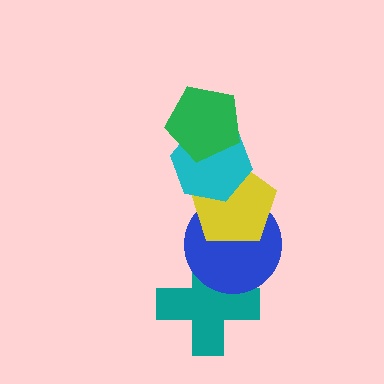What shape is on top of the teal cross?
The blue circle is on top of the teal cross.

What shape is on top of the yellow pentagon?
The cyan hexagon is on top of the yellow pentagon.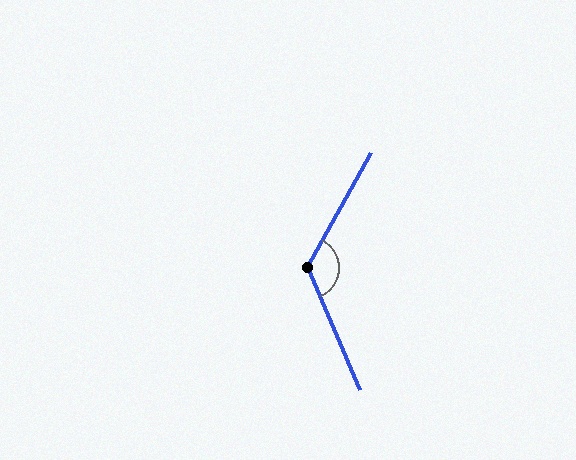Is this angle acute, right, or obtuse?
It is obtuse.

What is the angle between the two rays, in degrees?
Approximately 128 degrees.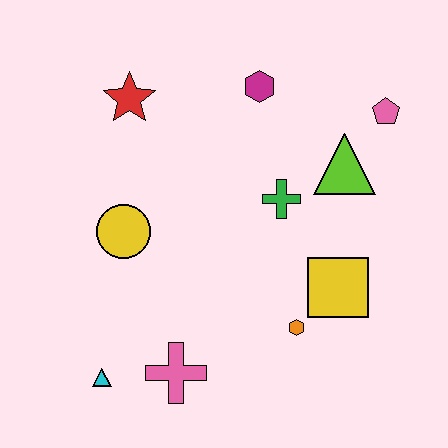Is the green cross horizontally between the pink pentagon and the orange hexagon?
No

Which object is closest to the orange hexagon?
The yellow square is closest to the orange hexagon.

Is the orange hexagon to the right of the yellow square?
No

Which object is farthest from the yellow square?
The red star is farthest from the yellow square.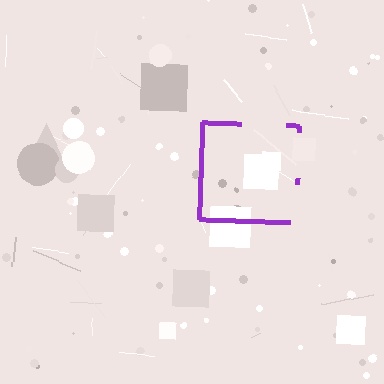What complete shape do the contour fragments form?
The contour fragments form a square.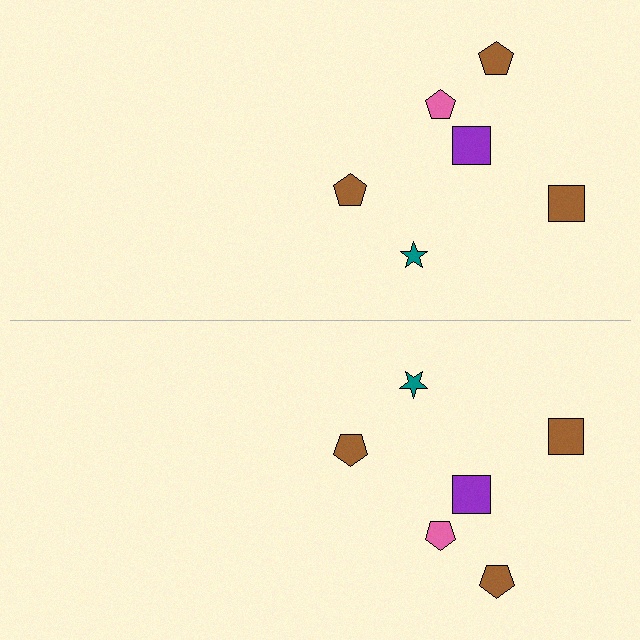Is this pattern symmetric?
Yes, this pattern has bilateral (reflection) symmetry.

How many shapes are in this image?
There are 12 shapes in this image.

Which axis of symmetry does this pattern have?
The pattern has a horizontal axis of symmetry running through the center of the image.